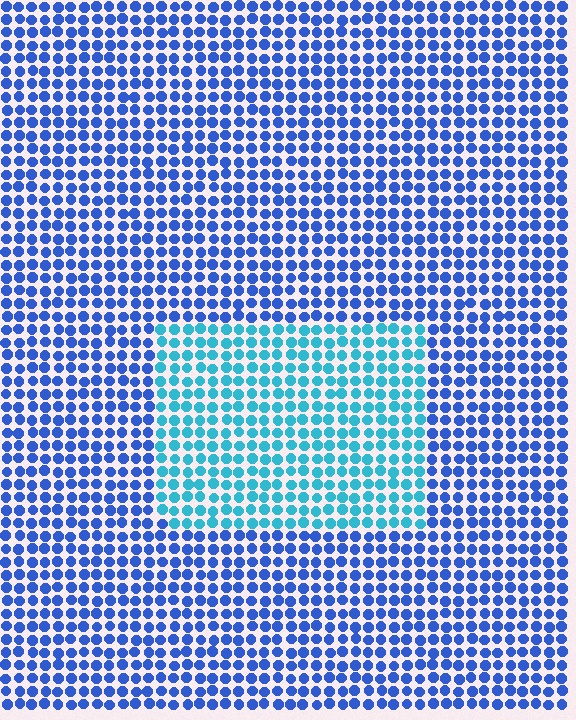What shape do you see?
I see a rectangle.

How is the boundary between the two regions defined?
The boundary is defined purely by a slight shift in hue (about 36 degrees). Spacing, size, and orientation are identical on both sides.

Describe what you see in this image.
The image is filled with small blue elements in a uniform arrangement. A rectangle-shaped region is visible where the elements are tinted to a slightly different hue, forming a subtle color boundary.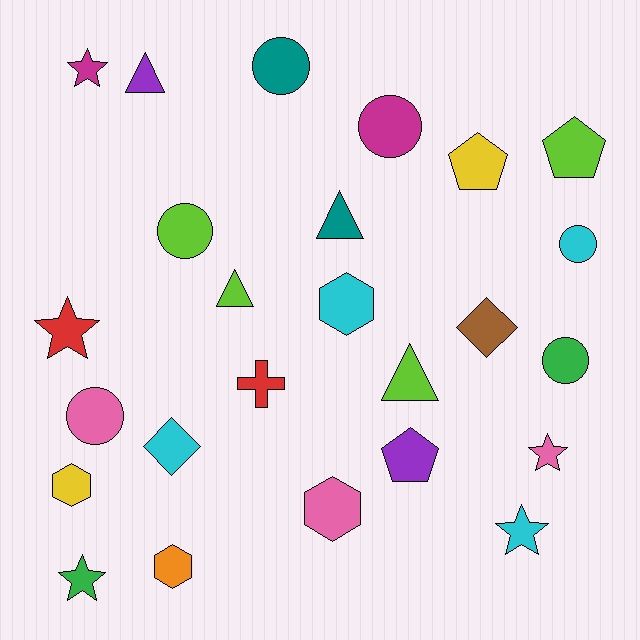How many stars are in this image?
There are 5 stars.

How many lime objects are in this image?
There are 4 lime objects.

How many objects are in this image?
There are 25 objects.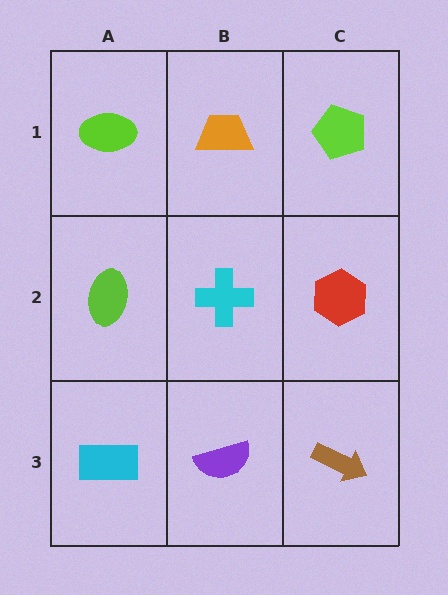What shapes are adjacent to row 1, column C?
A red hexagon (row 2, column C), an orange trapezoid (row 1, column B).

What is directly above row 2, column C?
A lime pentagon.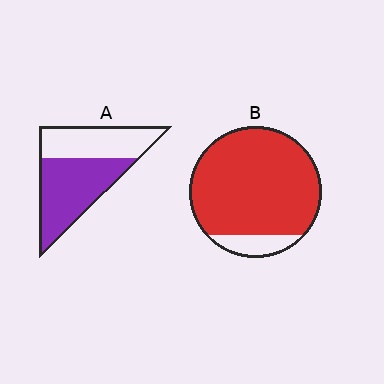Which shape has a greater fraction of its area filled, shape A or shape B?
Shape B.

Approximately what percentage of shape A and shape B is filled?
A is approximately 55% and B is approximately 90%.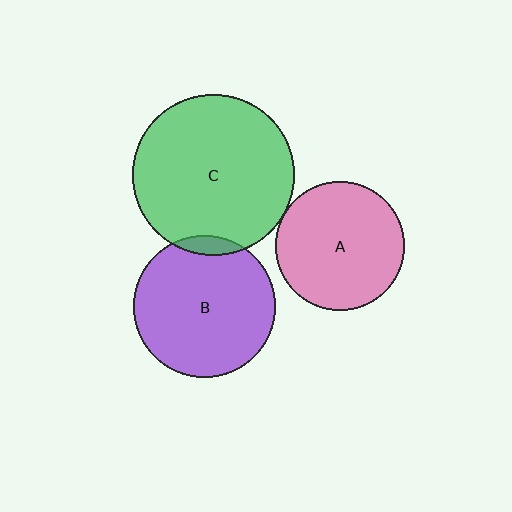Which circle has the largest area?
Circle C (green).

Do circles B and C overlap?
Yes.